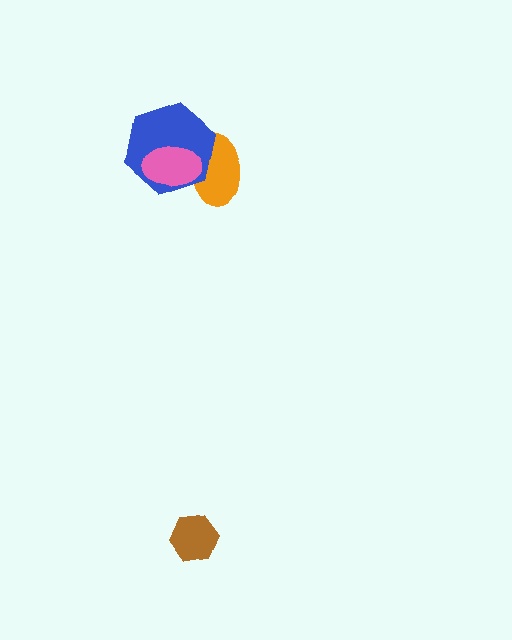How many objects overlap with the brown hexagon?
0 objects overlap with the brown hexagon.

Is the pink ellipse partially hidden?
No, no other shape covers it.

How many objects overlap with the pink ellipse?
2 objects overlap with the pink ellipse.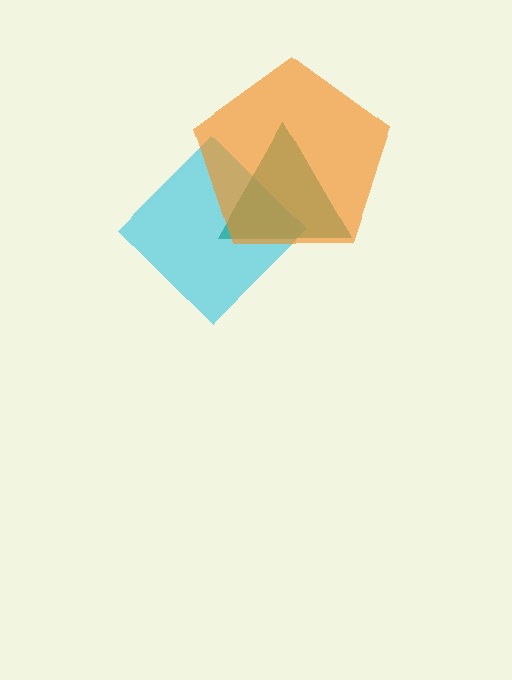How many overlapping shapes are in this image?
There are 3 overlapping shapes in the image.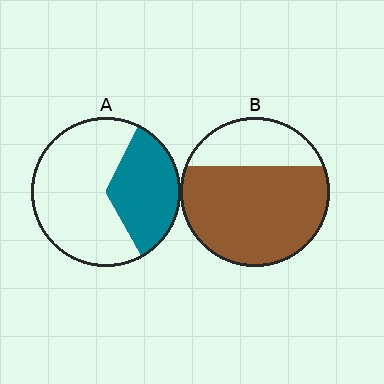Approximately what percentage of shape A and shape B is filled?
A is approximately 35% and B is approximately 70%.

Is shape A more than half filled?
No.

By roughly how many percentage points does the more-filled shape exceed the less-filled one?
By roughly 35 percentage points (B over A).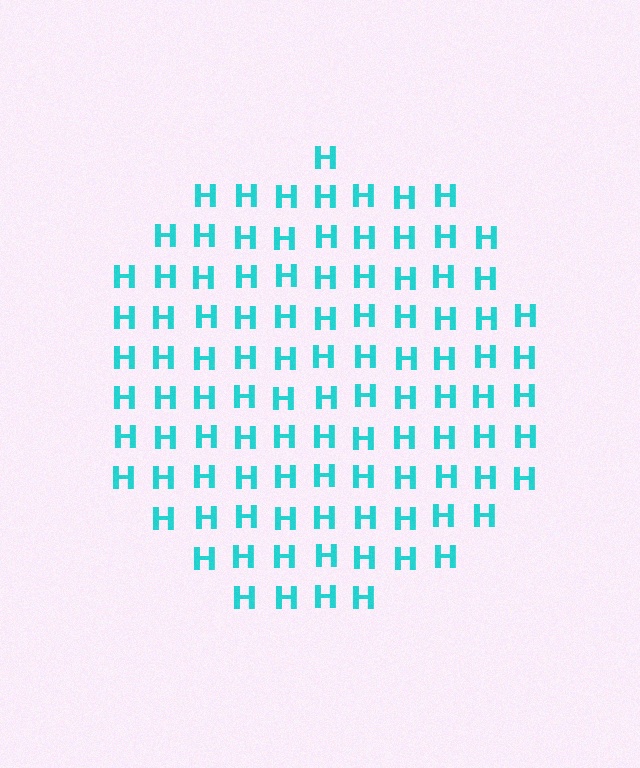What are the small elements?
The small elements are letter H's.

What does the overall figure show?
The overall figure shows a circle.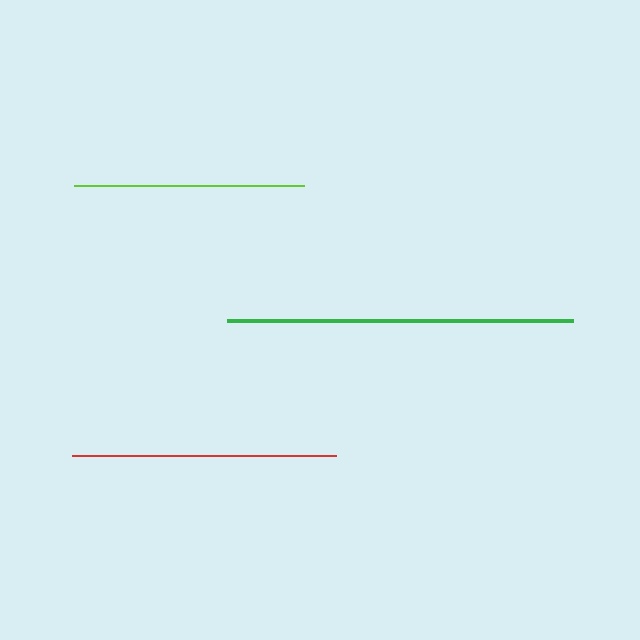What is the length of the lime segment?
The lime segment is approximately 230 pixels long.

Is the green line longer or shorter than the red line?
The green line is longer than the red line.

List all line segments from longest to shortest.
From longest to shortest: green, red, lime.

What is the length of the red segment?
The red segment is approximately 264 pixels long.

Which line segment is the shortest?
The lime line is the shortest at approximately 230 pixels.